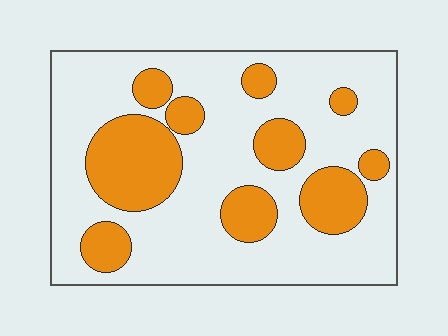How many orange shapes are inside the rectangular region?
10.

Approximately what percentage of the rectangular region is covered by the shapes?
Approximately 30%.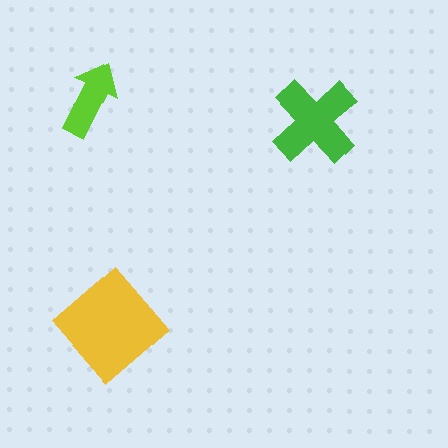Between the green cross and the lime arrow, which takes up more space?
The green cross.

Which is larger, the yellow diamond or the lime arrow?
The yellow diamond.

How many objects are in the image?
There are 3 objects in the image.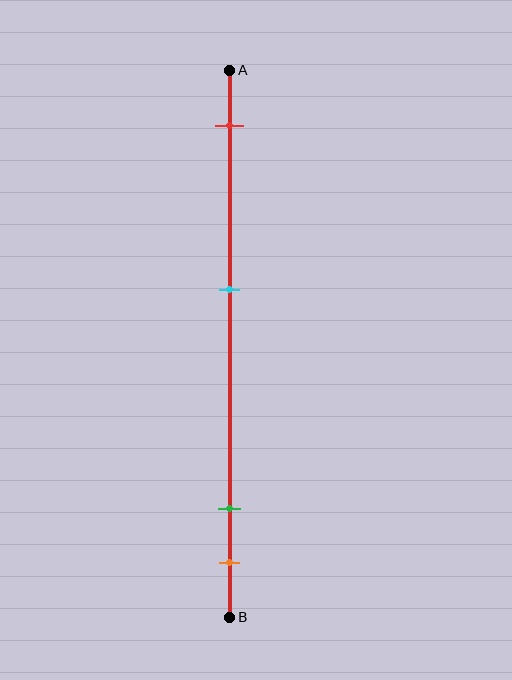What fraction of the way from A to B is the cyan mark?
The cyan mark is approximately 40% (0.4) of the way from A to B.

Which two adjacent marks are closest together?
The green and orange marks are the closest adjacent pair.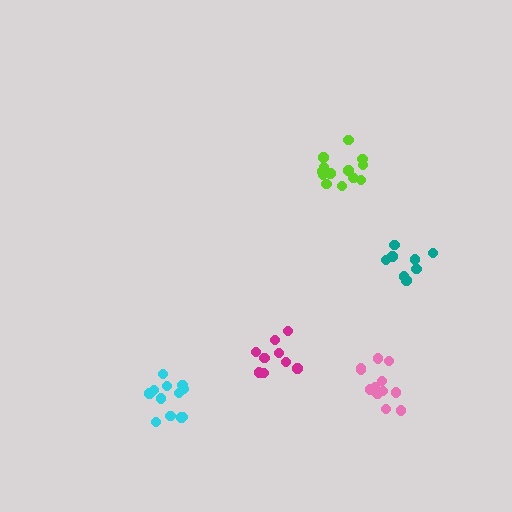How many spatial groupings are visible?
There are 5 spatial groupings.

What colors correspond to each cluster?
The clusters are colored: cyan, lime, teal, pink, magenta.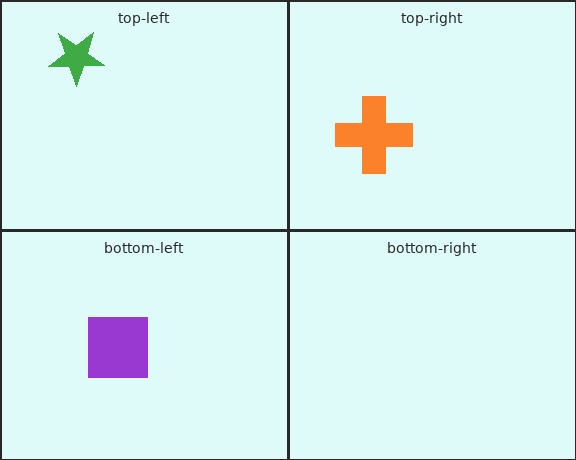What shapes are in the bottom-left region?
The purple square.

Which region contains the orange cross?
The top-right region.